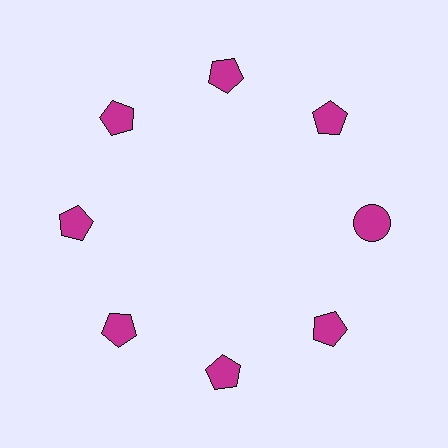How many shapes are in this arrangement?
There are 8 shapes arranged in a ring pattern.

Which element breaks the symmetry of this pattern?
The magenta circle at roughly the 3 o'clock position breaks the symmetry. All other shapes are magenta pentagons.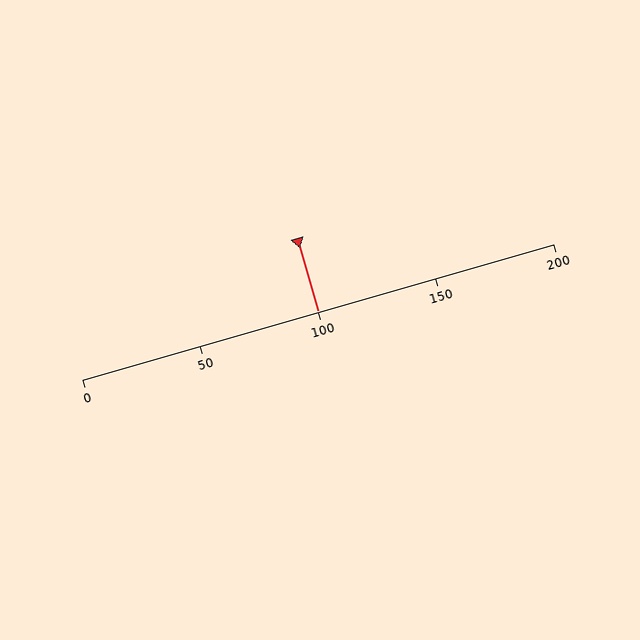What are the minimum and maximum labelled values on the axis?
The axis runs from 0 to 200.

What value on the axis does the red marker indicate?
The marker indicates approximately 100.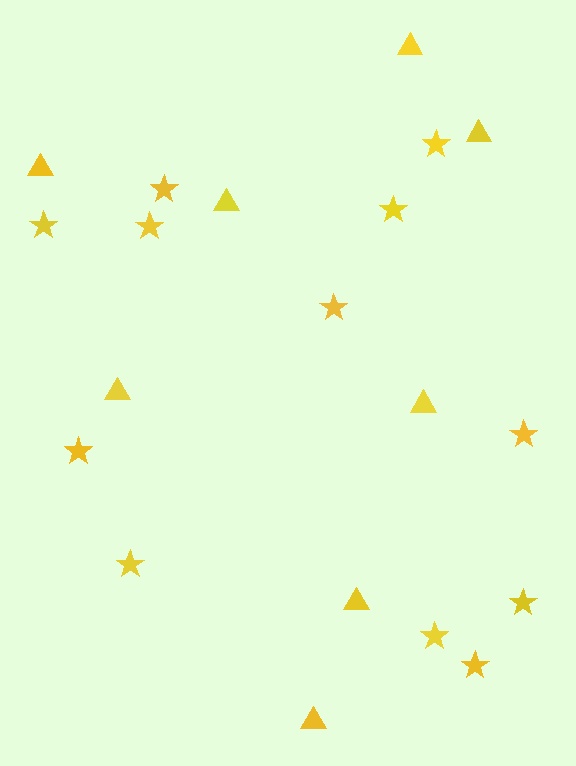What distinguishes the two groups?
There are 2 groups: one group of triangles (8) and one group of stars (12).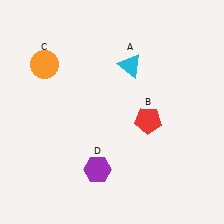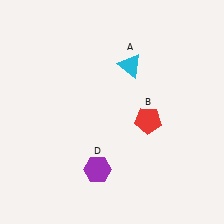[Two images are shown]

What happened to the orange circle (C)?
The orange circle (C) was removed in Image 2. It was in the top-left area of Image 1.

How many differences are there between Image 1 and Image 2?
There is 1 difference between the two images.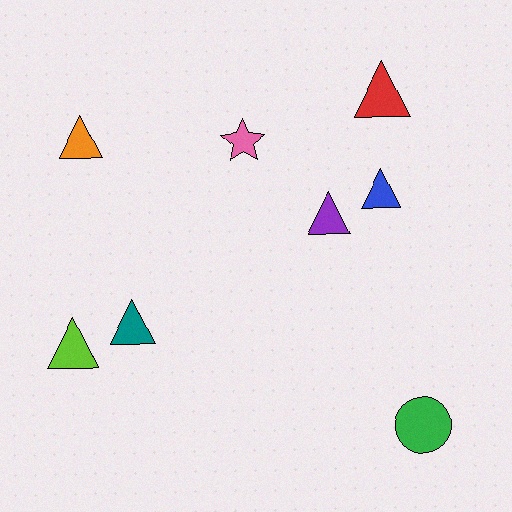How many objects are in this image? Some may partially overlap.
There are 8 objects.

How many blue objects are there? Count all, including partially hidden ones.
There is 1 blue object.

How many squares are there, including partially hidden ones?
There are no squares.